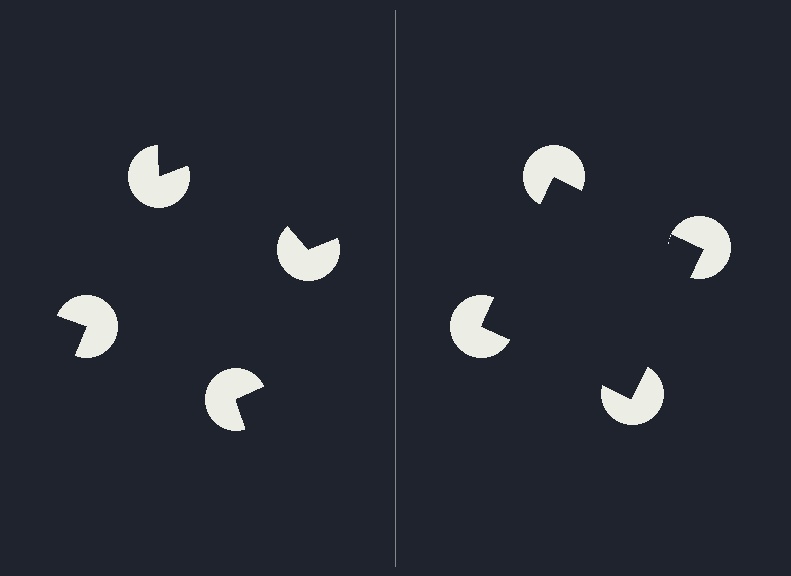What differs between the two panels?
The pac-man discs are positioned identically on both sides; only the wedge orientations differ. On the right they align to a square; on the left they are misaligned.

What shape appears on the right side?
An illusory square.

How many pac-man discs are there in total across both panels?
8 — 4 on each side.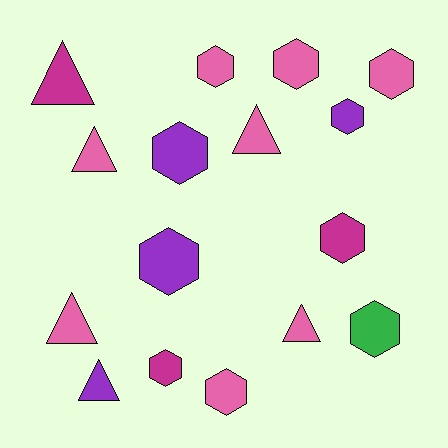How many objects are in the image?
There are 16 objects.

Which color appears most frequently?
Pink, with 8 objects.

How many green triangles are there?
There are no green triangles.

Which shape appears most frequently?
Hexagon, with 10 objects.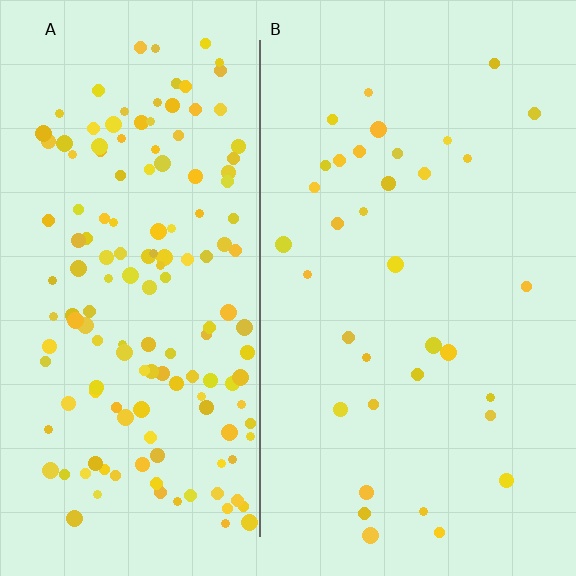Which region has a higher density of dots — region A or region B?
A (the left).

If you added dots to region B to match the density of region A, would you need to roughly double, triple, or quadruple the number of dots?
Approximately quadruple.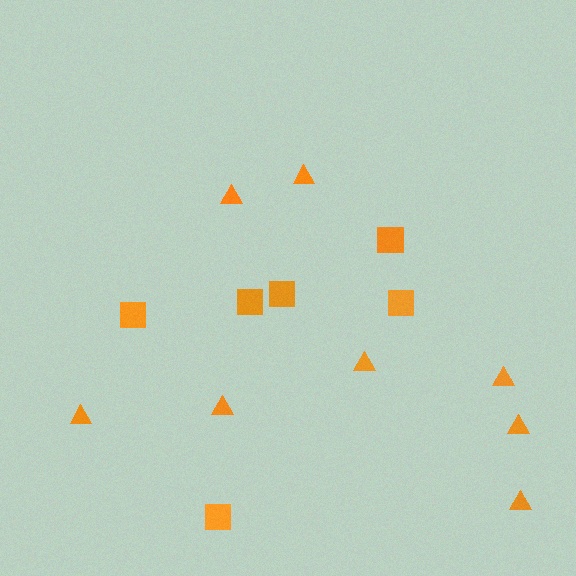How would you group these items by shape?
There are 2 groups: one group of squares (6) and one group of triangles (8).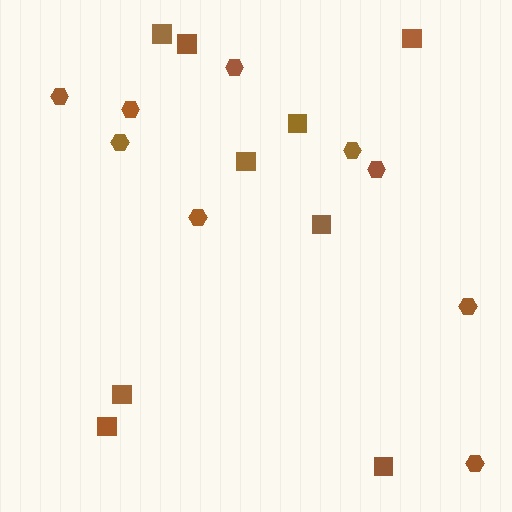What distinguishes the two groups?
There are 2 groups: one group of hexagons (9) and one group of squares (9).